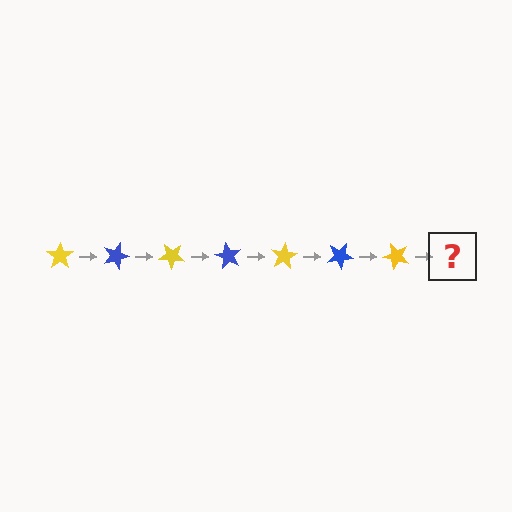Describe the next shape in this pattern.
It should be a blue star, rotated 140 degrees from the start.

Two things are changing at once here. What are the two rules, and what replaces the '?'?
The two rules are that it rotates 20 degrees each step and the color cycles through yellow and blue. The '?' should be a blue star, rotated 140 degrees from the start.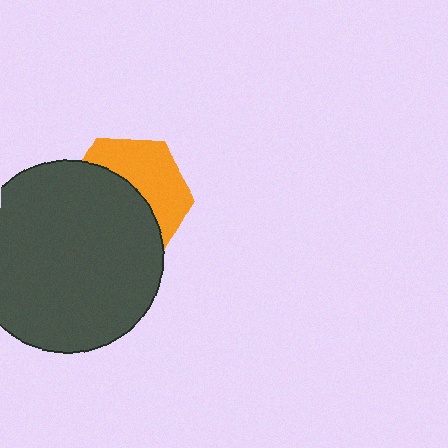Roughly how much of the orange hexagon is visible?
A small part of it is visible (roughly 44%).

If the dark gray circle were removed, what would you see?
You would see the complete orange hexagon.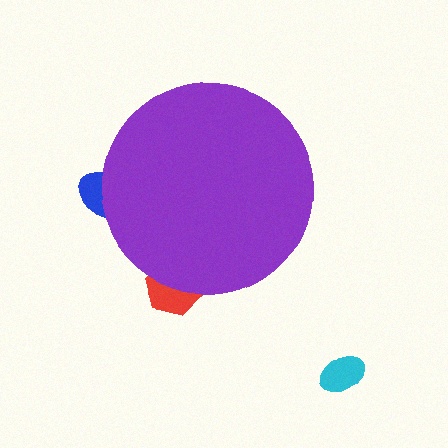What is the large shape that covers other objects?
A purple circle.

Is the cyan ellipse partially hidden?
No, the cyan ellipse is fully visible.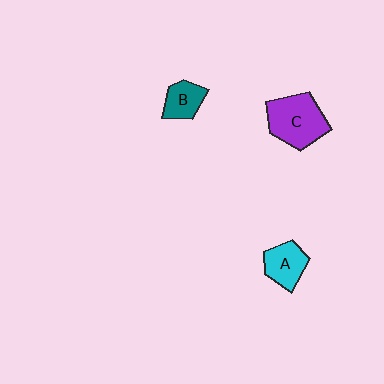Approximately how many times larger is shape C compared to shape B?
Approximately 2.0 times.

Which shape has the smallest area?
Shape B (teal).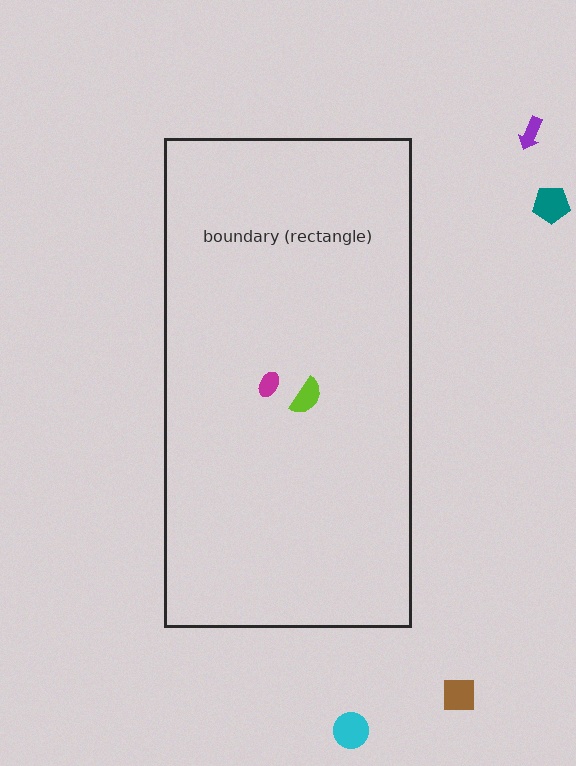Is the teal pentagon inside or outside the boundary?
Outside.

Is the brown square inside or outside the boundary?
Outside.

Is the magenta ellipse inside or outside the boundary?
Inside.